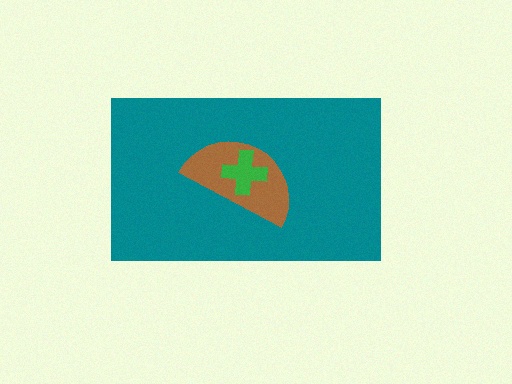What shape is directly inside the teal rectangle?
The brown semicircle.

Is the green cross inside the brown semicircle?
Yes.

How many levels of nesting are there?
3.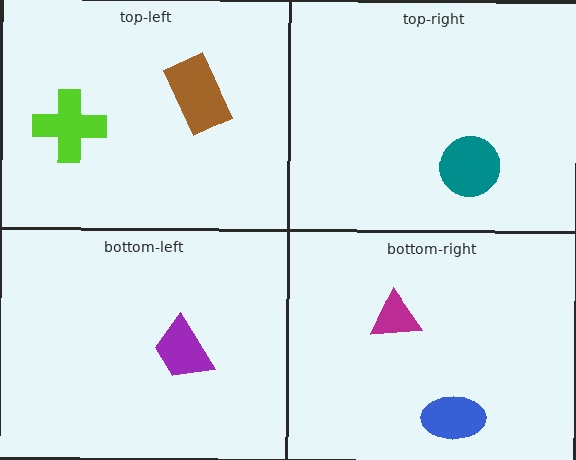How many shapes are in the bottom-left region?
1.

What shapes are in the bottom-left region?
The purple trapezoid.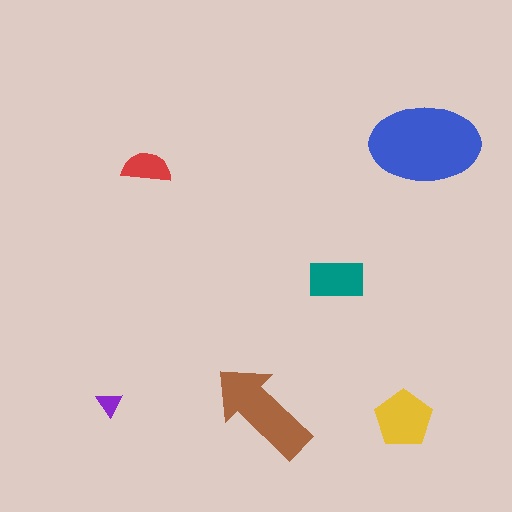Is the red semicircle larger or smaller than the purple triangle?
Larger.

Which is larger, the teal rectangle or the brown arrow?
The brown arrow.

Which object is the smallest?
The purple triangle.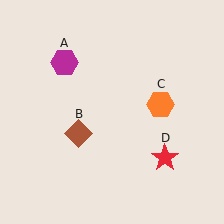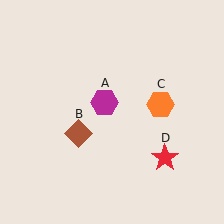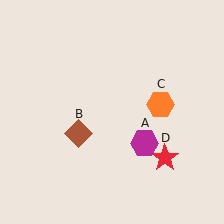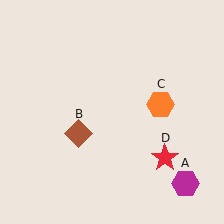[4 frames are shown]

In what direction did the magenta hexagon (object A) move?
The magenta hexagon (object A) moved down and to the right.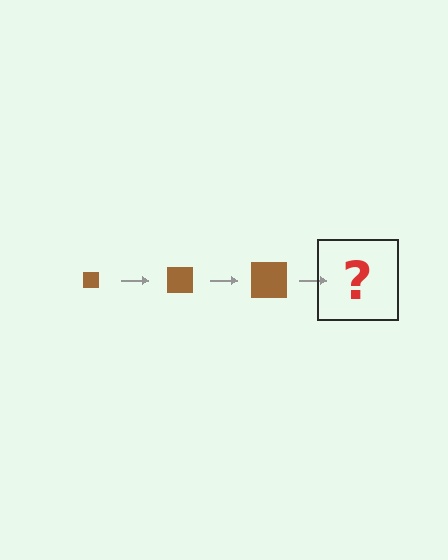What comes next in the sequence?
The next element should be a brown square, larger than the previous one.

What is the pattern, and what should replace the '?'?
The pattern is that the square gets progressively larger each step. The '?' should be a brown square, larger than the previous one.